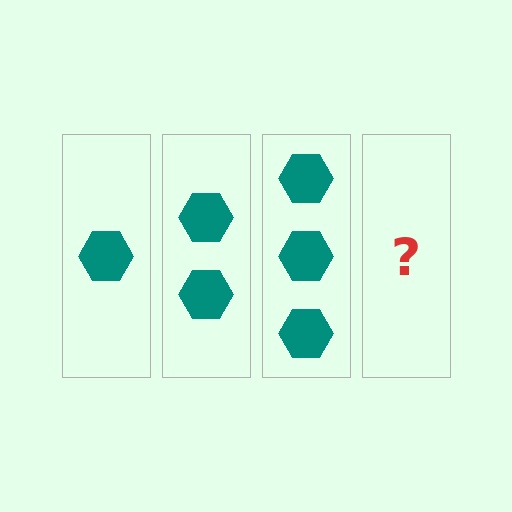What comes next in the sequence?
The next element should be 4 hexagons.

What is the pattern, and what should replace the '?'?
The pattern is that each step adds one more hexagon. The '?' should be 4 hexagons.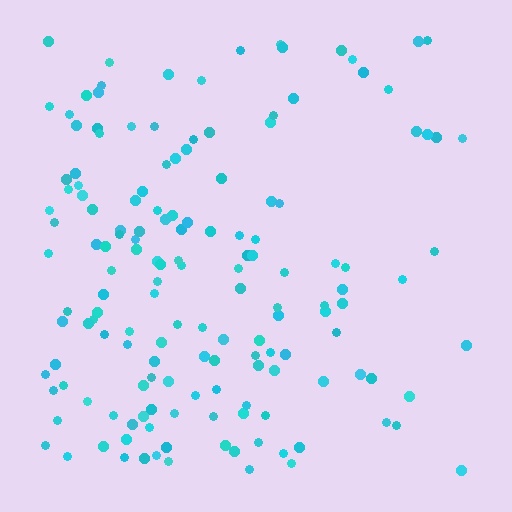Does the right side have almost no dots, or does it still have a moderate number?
Still a moderate number, just noticeably fewer than the left.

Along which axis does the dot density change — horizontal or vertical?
Horizontal.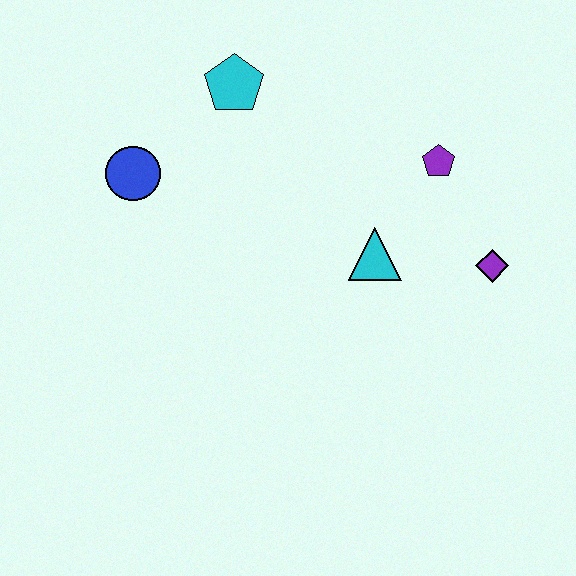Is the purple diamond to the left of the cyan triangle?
No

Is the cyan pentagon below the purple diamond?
No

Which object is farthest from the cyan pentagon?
The purple diamond is farthest from the cyan pentagon.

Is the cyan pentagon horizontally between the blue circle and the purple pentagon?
Yes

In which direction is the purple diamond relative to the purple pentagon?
The purple diamond is below the purple pentagon.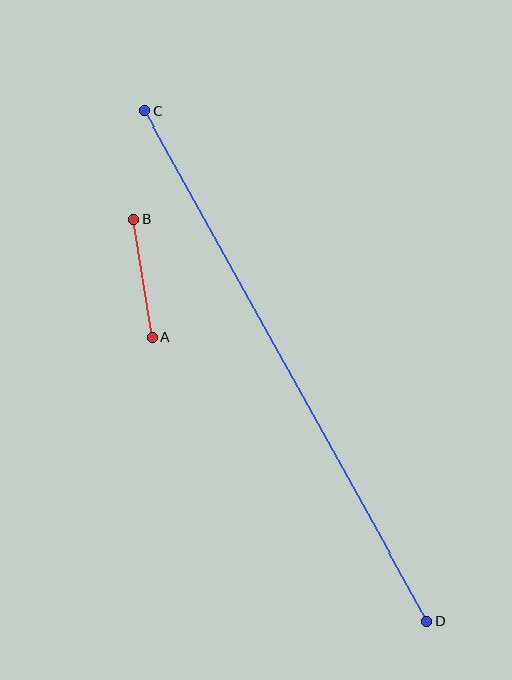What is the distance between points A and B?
The distance is approximately 119 pixels.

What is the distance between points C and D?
The distance is approximately 584 pixels.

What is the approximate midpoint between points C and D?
The midpoint is at approximately (286, 366) pixels.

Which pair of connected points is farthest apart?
Points C and D are farthest apart.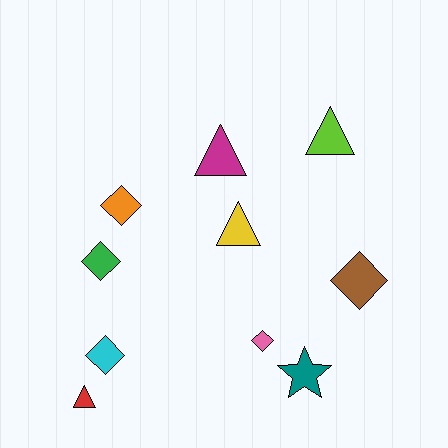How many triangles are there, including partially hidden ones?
There are 4 triangles.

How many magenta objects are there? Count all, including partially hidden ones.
There is 1 magenta object.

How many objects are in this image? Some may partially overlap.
There are 10 objects.